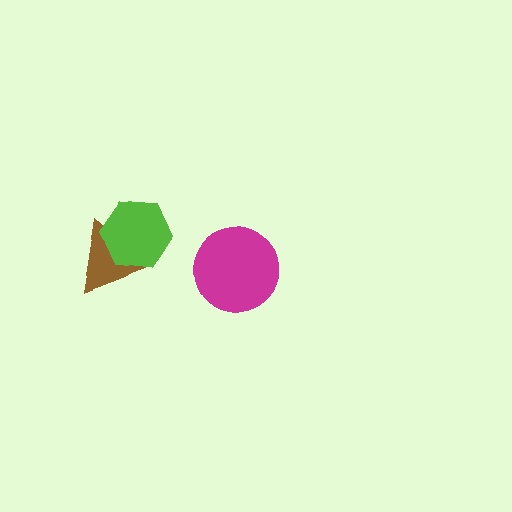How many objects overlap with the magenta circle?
0 objects overlap with the magenta circle.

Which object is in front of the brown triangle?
The lime hexagon is in front of the brown triangle.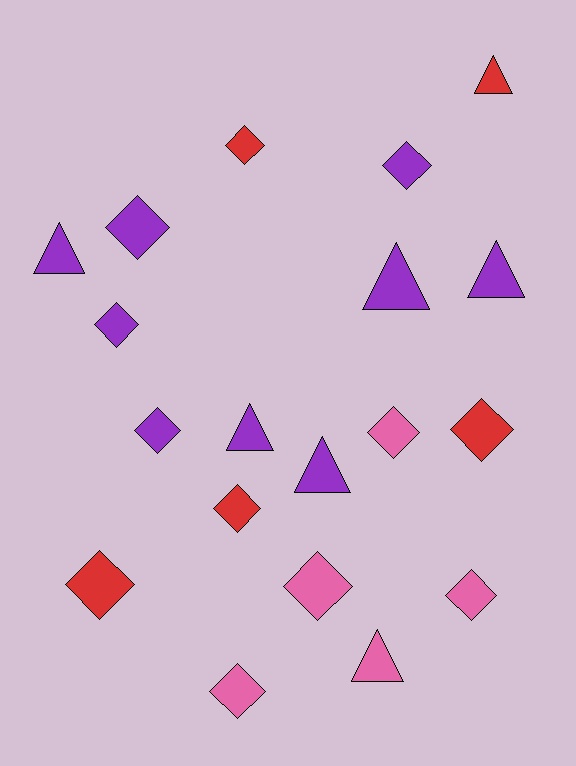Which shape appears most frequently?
Diamond, with 12 objects.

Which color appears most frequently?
Purple, with 9 objects.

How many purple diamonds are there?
There are 4 purple diamonds.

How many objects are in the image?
There are 19 objects.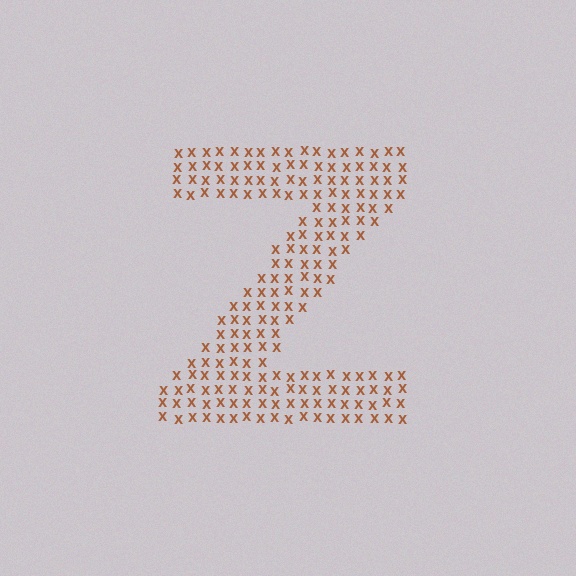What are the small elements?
The small elements are letter X's.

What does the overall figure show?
The overall figure shows the letter Z.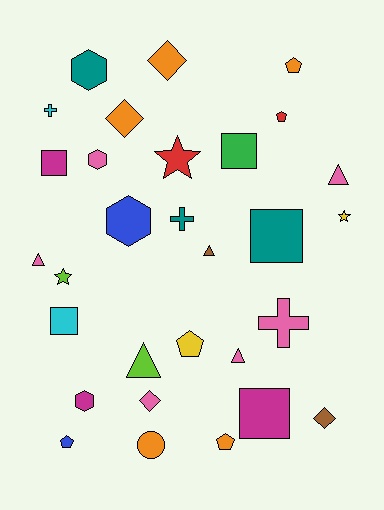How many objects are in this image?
There are 30 objects.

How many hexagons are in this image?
There are 4 hexagons.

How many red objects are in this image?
There are 2 red objects.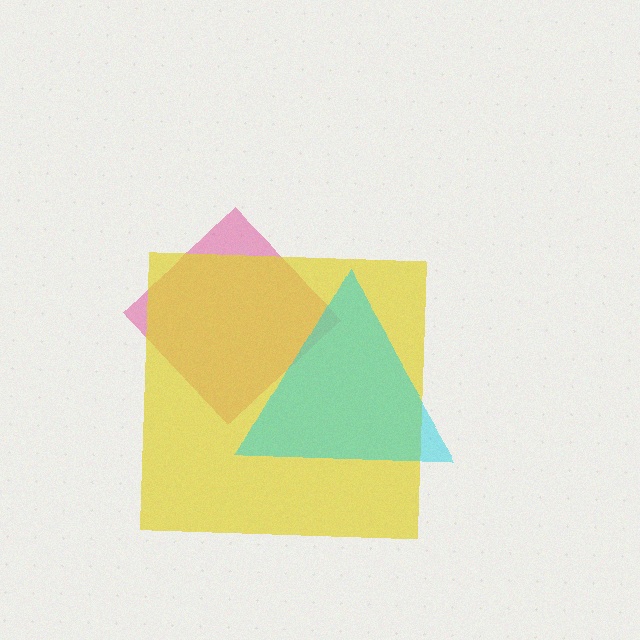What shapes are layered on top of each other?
The layered shapes are: a magenta diamond, a yellow square, a cyan triangle.